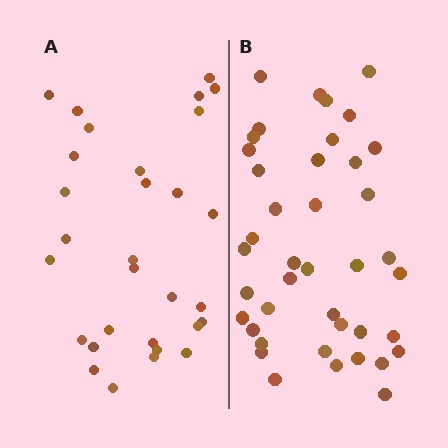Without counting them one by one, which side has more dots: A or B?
Region B (the right region) has more dots.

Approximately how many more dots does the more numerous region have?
Region B has roughly 12 or so more dots than region A.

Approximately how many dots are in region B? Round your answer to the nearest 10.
About 40 dots. (The exact count is 41, which rounds to 40.)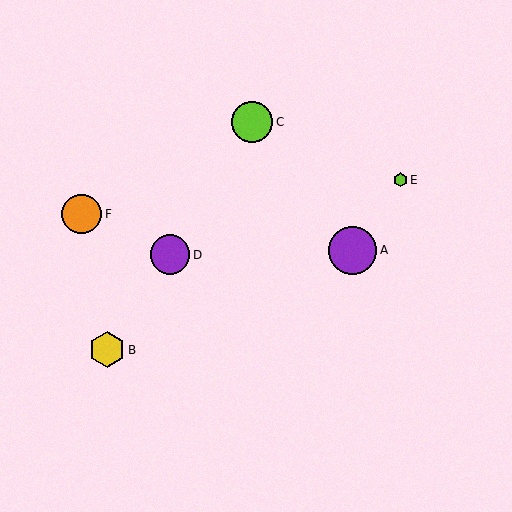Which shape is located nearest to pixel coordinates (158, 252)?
The purple circle (labeled D) at (170, 255) is nearest to that location.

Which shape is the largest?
The purple circle (labeled A) is the largest.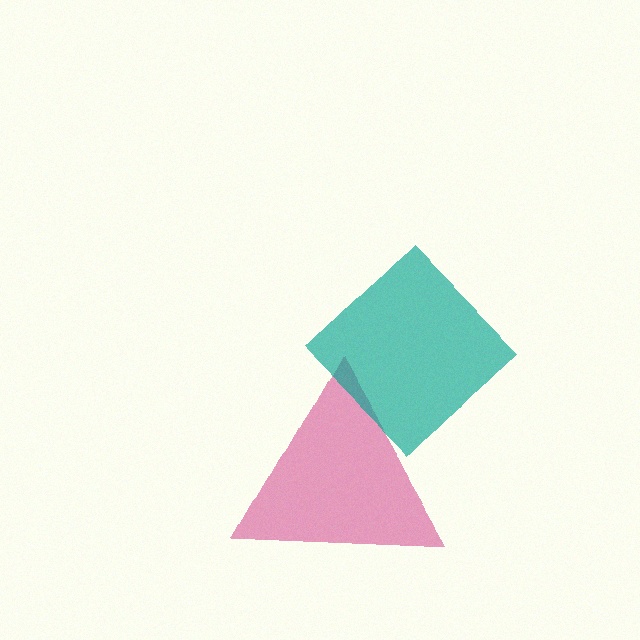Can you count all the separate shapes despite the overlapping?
Yes, there are 2 separate shapes.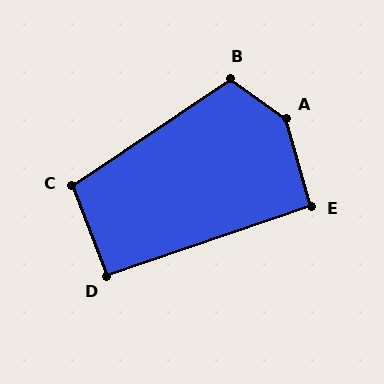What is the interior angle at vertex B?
Approximately 110 degrees (obtuse).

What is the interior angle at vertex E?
Approximately 93 degrees (approximately right).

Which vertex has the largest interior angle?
A, at approximately 141 degrees.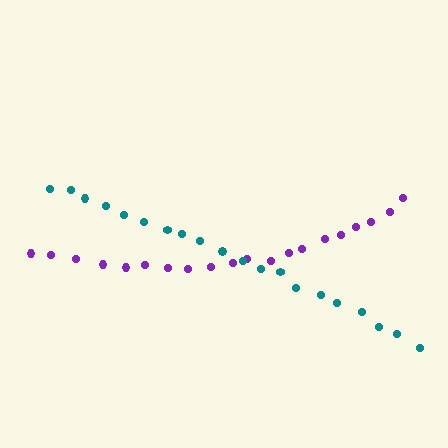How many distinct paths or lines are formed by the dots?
There are 2 distinct paths.